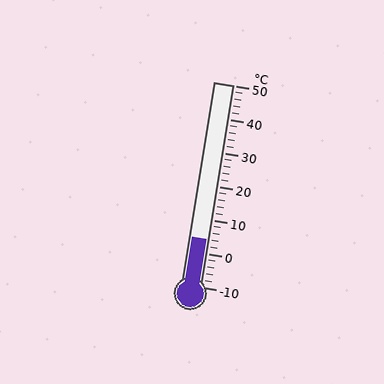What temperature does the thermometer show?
The thermometer shows approximately 4°C.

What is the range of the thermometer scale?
The thermometer scale ranges from -10°C to 50°C.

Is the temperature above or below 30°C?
The temperature is below 30°C.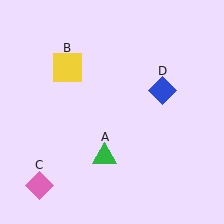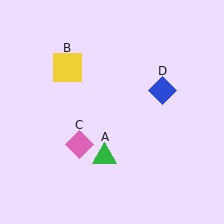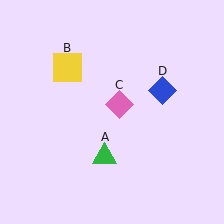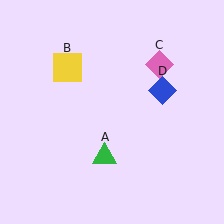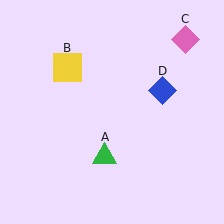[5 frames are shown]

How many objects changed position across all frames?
1 object changed position: pink diamond (object C).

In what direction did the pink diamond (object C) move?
The pink diamond (object C) moved up and to the right.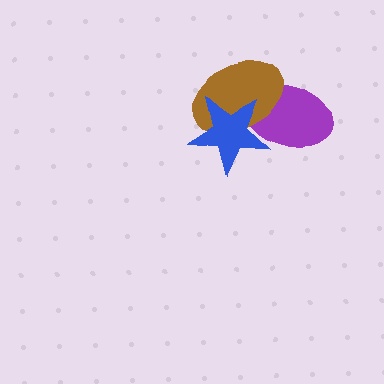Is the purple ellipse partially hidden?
Yes, it is partially covered by another shape.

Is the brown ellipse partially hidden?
Yes, it is partially covered by another shape.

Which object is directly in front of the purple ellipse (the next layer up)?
The brown ellipse is directly in front of the purple ellipse.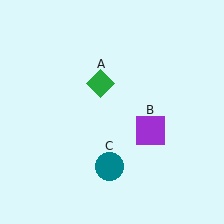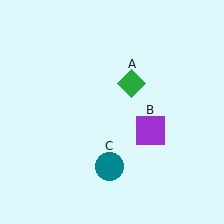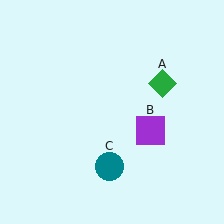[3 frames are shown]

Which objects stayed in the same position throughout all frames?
Purple square (object B) and teal circle (object C) remained stationary.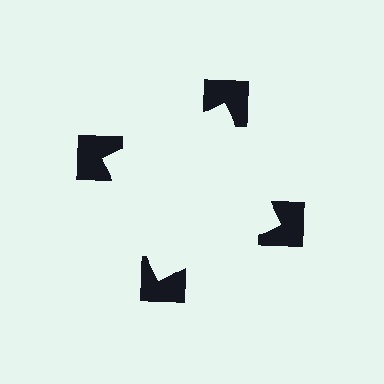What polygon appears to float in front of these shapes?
An illusory square — its edges are inferred from the aligned wedge cuts in the notched squares, not physically drawn.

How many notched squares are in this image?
There are 4 — one at each vertex of the illusory square.